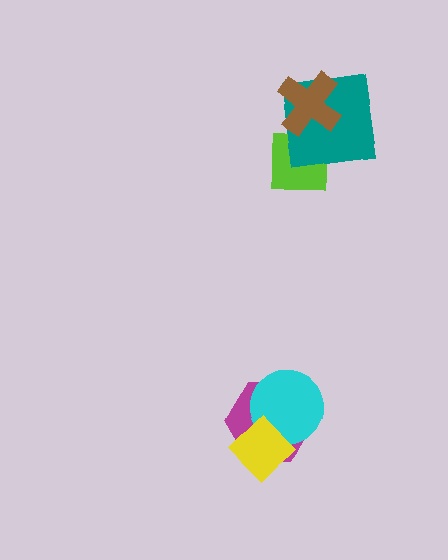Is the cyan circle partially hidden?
Yes, it is partially covered by another shape.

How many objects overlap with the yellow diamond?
2 objects overlap with the yellow diamond.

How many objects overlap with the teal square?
2 objects overlap with the teal square.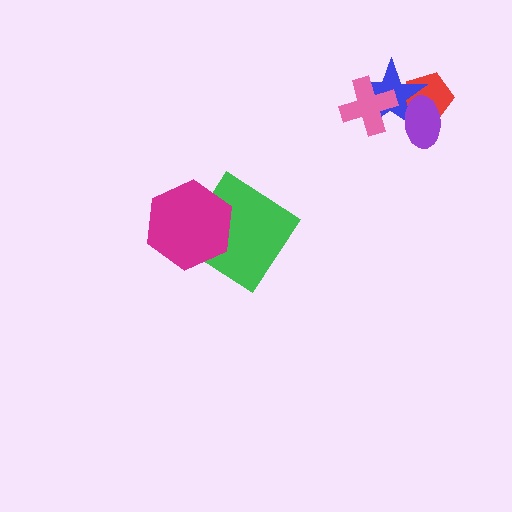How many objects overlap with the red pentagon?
2 objects overlap with the red pentagon.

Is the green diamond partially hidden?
Yes, it is partially covered by another shape.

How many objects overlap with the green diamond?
1 object overlaps with the green diamond.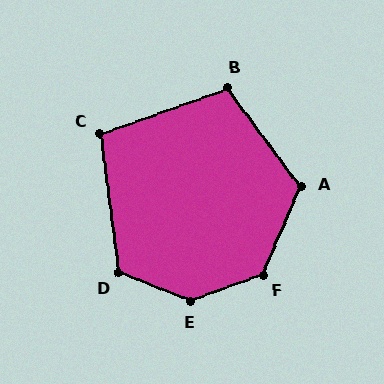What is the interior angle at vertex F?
Approximately 133 degrees (obtuse).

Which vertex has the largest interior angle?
E, at approximately 139 degrees.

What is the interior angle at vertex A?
Approximately 120 degrees (obtuse).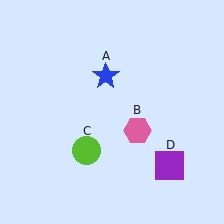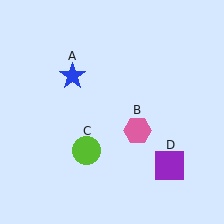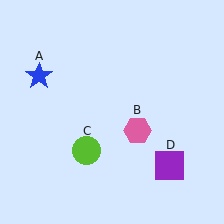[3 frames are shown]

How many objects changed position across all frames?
1 object changed position: blue star (object A).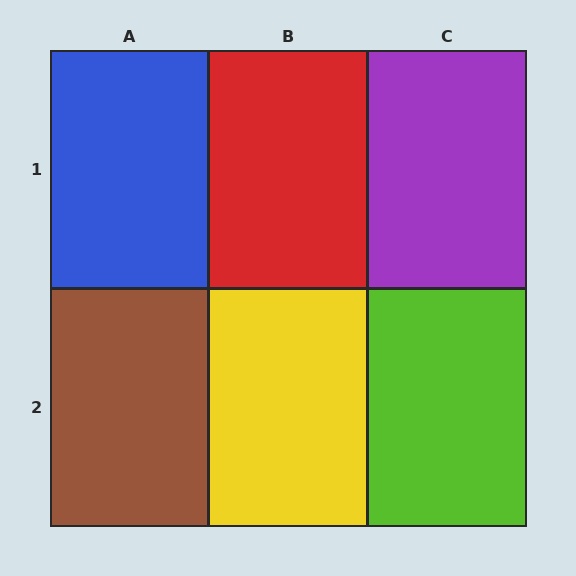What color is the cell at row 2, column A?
Brown.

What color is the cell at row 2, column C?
Lime.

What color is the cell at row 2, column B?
Yellow.